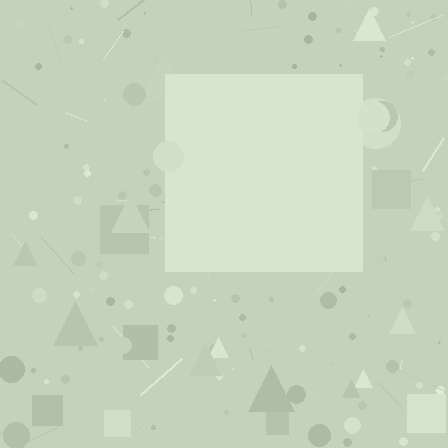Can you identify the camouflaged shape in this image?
The camouflaged shape is a square.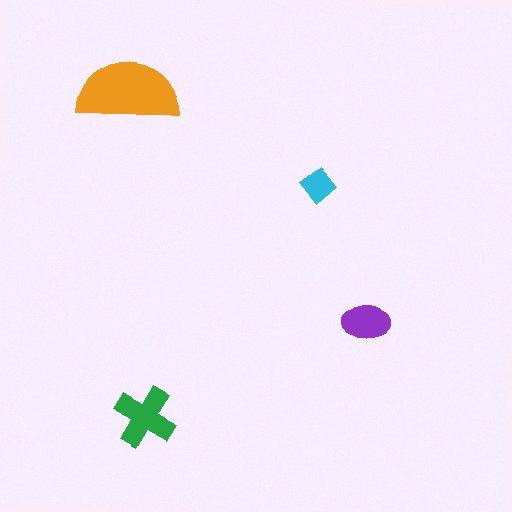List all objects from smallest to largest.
The cyan diamond, the purple ellipse, the green cross, the orange semicircle.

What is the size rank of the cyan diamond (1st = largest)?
4th.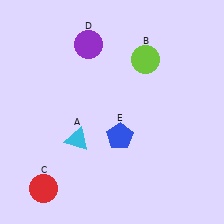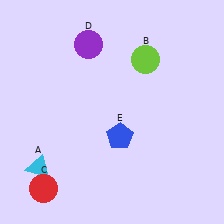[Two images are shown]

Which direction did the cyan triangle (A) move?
The cyan triangle (A) moved left.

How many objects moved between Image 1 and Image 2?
1 object moved between the two images.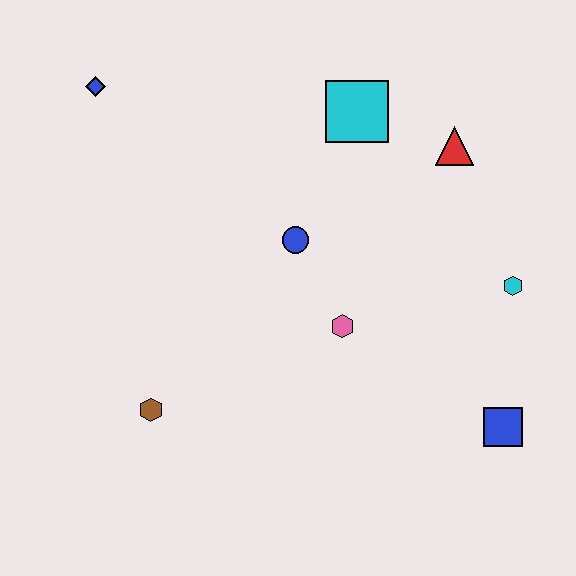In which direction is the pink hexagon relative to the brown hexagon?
The pink hexagon is to the right of the brown hexagon.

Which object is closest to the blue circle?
The pink hexagon is closest to the blue circle.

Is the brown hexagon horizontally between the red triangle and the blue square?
No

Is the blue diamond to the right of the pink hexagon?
No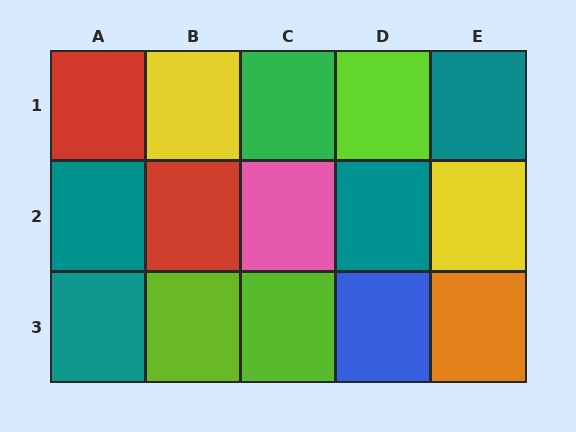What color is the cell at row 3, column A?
Teal.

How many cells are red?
2 cells are red.